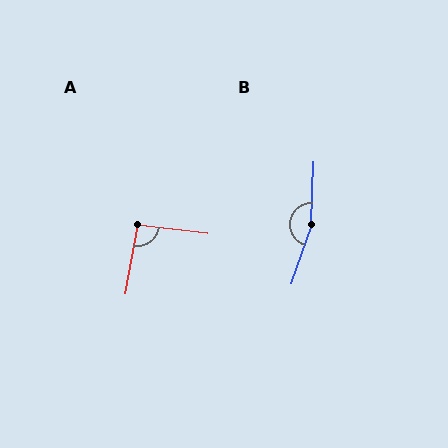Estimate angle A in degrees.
Approximately 93 degrees.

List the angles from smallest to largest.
A (93°), B (164°).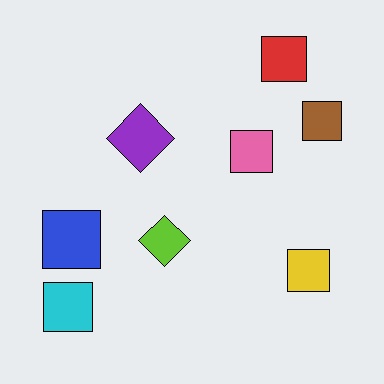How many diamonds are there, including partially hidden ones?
There are 2 diamonds.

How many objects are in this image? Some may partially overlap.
There are 8 objects.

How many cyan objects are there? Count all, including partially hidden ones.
There is 1 cyan object.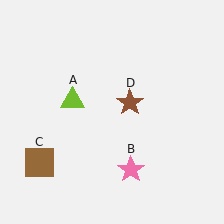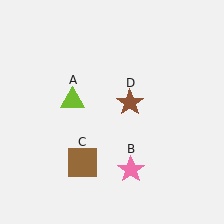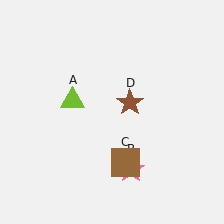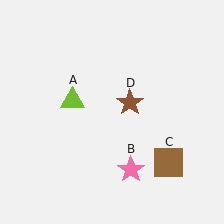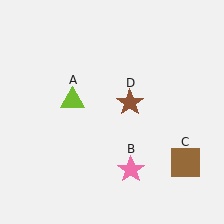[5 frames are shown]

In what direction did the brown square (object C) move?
The brown square (object C) moved right.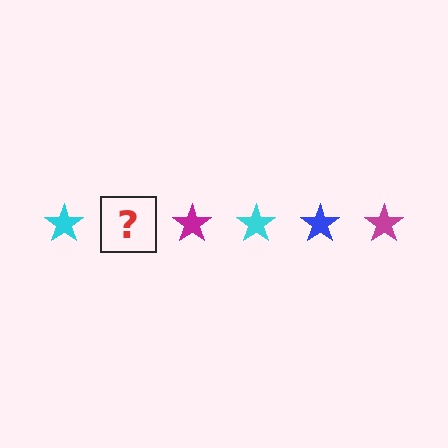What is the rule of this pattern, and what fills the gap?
The rule is that the pattern cycles through cyan, blue, magenta stars. The gap should be filled with a blue star.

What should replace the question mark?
The question mark should be replaced with a blue star.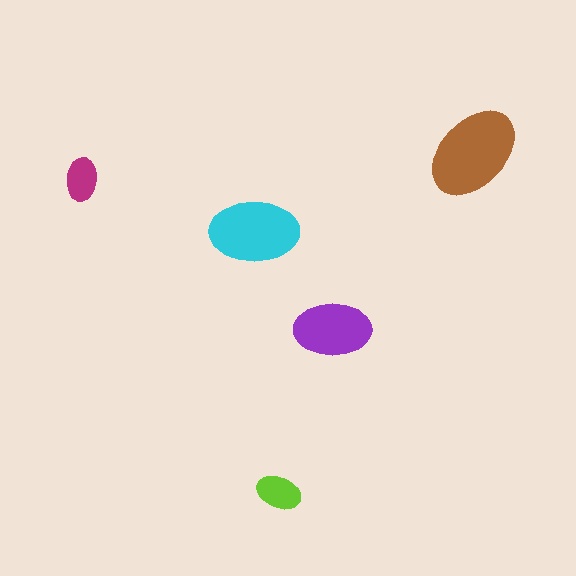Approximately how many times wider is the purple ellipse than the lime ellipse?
About 1.5 times wider.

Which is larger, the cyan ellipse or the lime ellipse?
The cyan one.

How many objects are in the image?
There are 5 objects in the image.